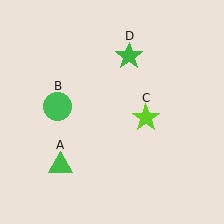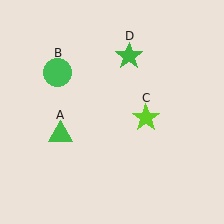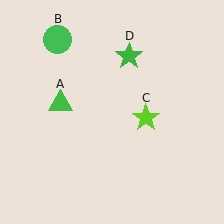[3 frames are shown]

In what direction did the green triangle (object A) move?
The green triangle (object A) moved up.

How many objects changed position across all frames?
2 objects changed position: green triangle (object A), green circle (object B).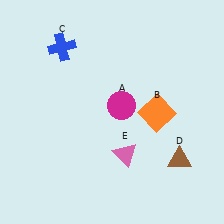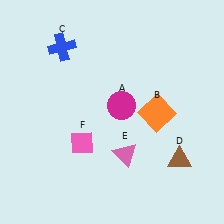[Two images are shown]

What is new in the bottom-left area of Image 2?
A pink diamond (F) was added in the bottom-left area of Image 2.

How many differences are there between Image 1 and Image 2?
There is 1 difference between the two images.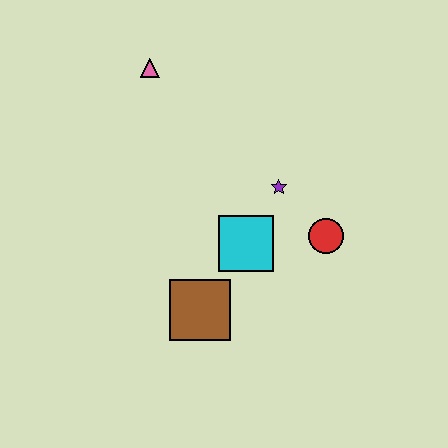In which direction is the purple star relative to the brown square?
The purple star is above the brown square.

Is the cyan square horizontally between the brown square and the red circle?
Yes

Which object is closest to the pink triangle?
The purple star is closest to the pink triangle.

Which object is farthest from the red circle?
The pink triangle is farthest from the red circle.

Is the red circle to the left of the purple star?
No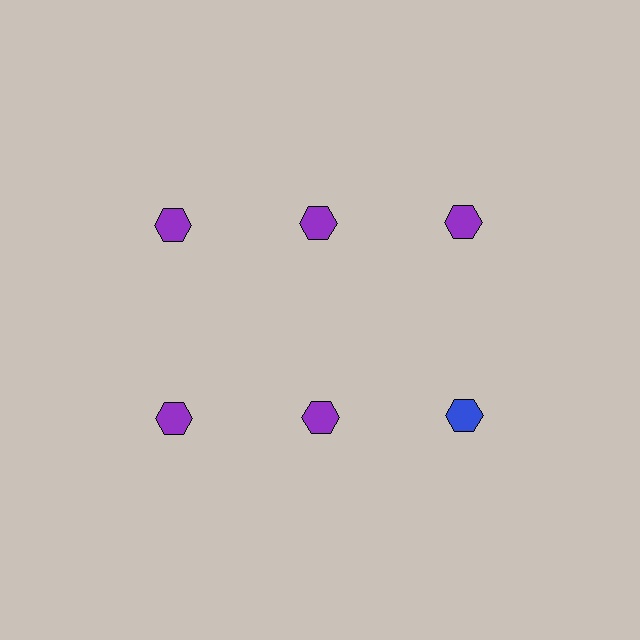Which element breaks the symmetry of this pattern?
The blue hexagon in the second row, center column breaks the symmetry. All other shapes are purple hexagons.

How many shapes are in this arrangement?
There are 6 shapes arranged in a grid pattern.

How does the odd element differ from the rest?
It has a different color: blue instead of purple.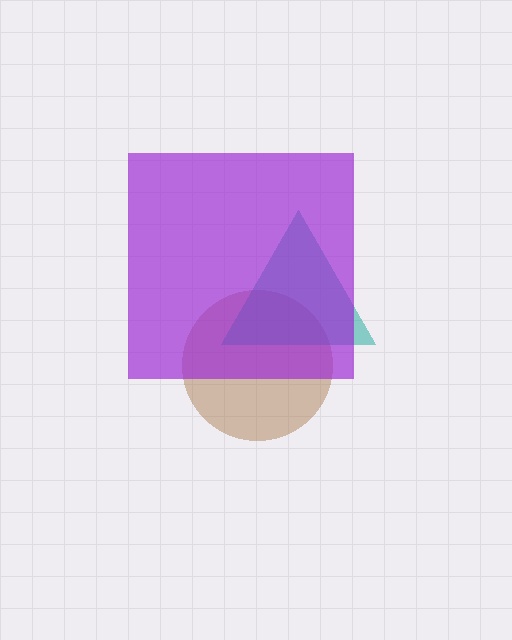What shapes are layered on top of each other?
The layered shapes are: a brown circle, a teal triangle, a purple square.